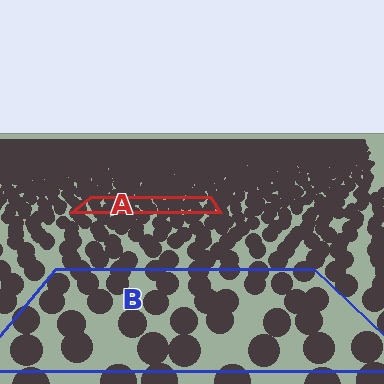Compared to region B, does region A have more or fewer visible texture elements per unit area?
Region A has more texture elements per unit area — they are packed more densely because it is farther away.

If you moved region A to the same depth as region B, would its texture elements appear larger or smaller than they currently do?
They would appear larger. At a closer depth, the same texture elements are projected at a bigger on-screen size.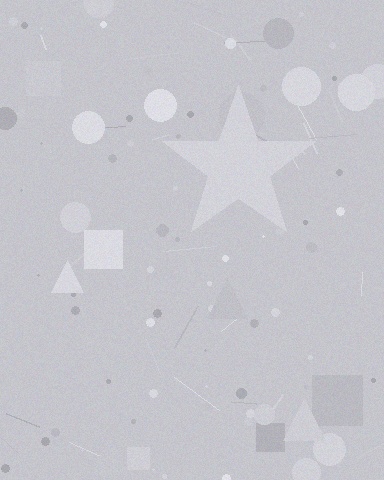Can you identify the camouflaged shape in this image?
The camouflaged shape is a star.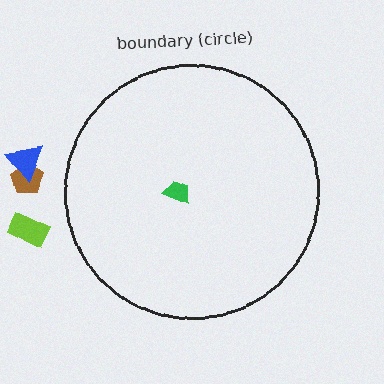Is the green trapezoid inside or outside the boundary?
Inside.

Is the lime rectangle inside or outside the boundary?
Outside.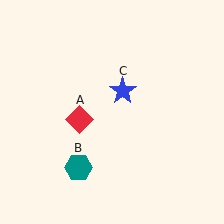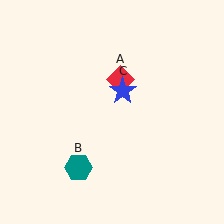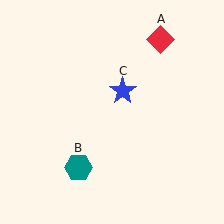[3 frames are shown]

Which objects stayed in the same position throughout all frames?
Teal hexagon (object B) and blue star (object C) remained stationary.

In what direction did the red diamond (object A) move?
The red diamond (object A) moved up and to the right.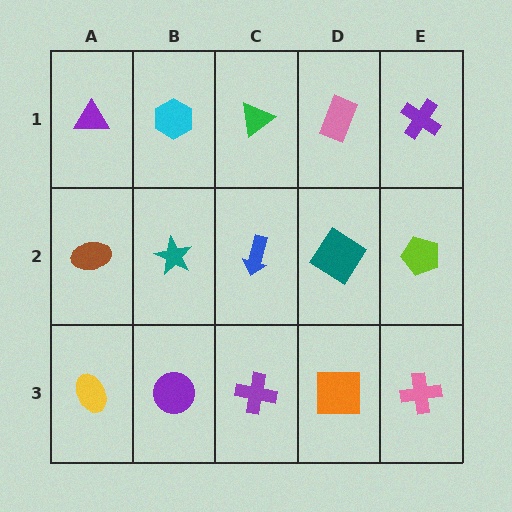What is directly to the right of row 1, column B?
A green triangle.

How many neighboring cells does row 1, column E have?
2.